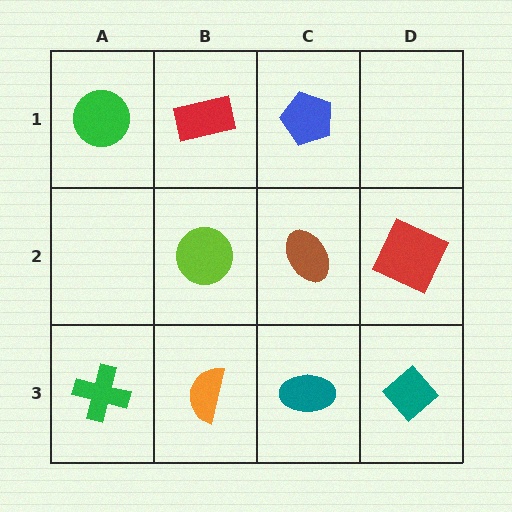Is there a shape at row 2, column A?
No, that cell is empty.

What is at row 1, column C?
A blue pentagon.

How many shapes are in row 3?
4 shapes.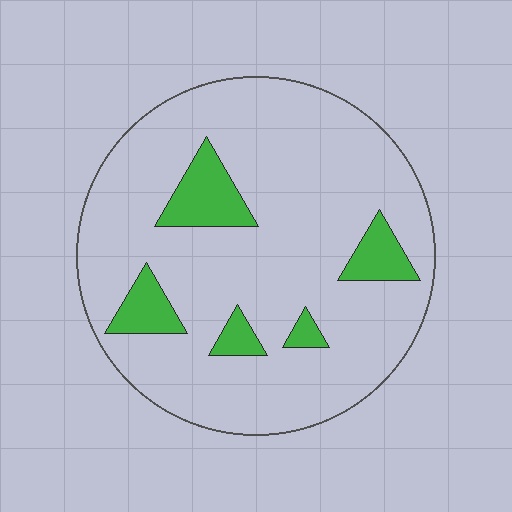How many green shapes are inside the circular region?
5.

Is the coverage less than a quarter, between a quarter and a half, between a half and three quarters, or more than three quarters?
Less than a quarter.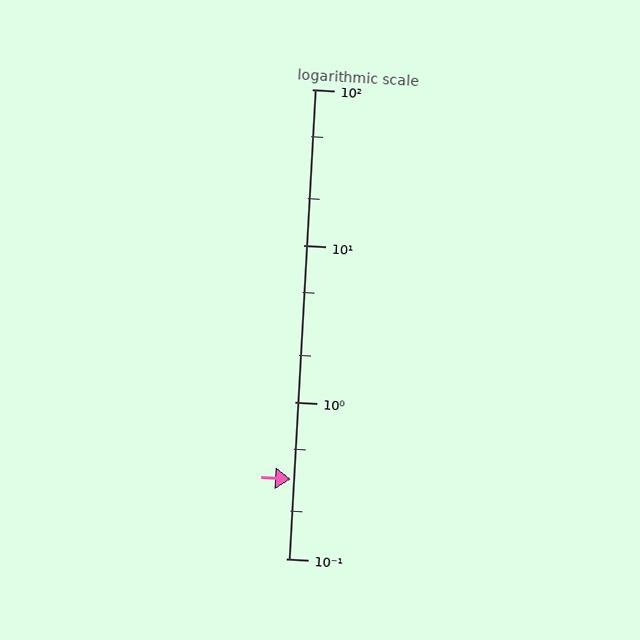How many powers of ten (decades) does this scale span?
The scale spans 3 decades, from 0.1 to 100.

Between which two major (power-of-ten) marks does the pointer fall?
The pointer is between 0.1 and 1.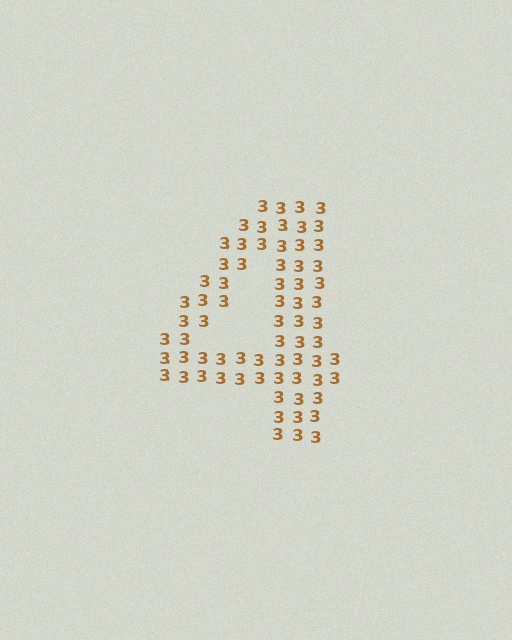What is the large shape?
The large shape is the digit 4.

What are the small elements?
The small elements are digit 3's.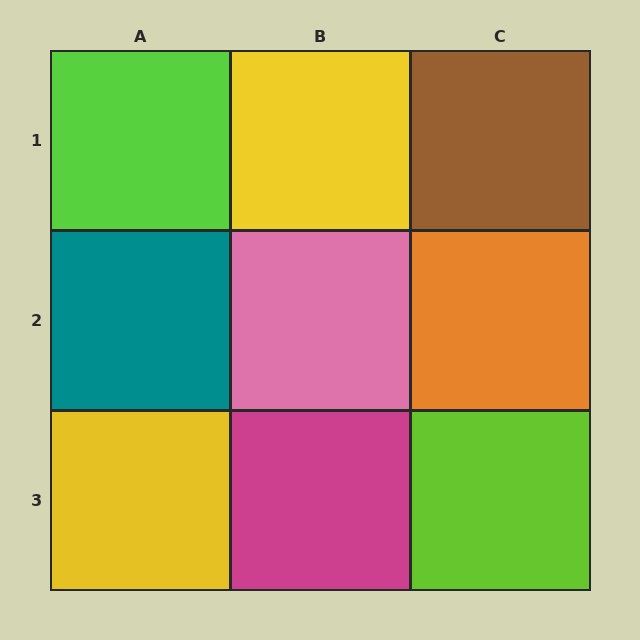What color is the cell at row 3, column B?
Magenta.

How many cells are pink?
1 cell is pink.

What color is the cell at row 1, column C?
Brown.